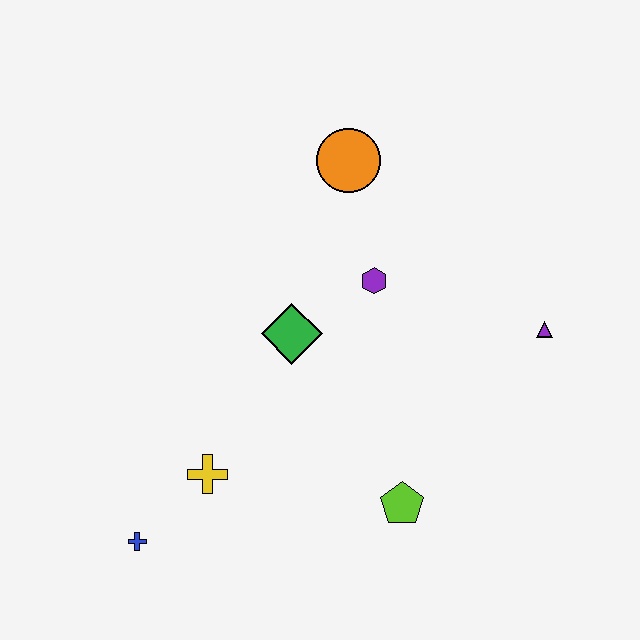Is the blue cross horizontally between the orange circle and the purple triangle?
No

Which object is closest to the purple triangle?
The purple hexagon is closest to the purple triangle.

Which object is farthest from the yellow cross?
The purple triangle is farthest from the yellow cross.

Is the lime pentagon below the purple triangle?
Yes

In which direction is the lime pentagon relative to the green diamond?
The lime pentagon is below the green diamond.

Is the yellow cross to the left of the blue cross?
No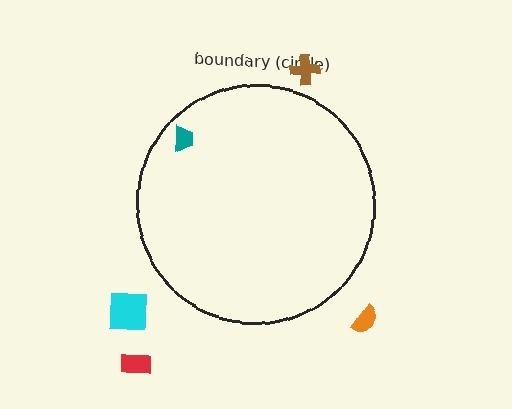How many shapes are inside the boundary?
1 inside, 4 outside.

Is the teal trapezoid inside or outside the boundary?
Inside.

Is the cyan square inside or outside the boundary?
Outside.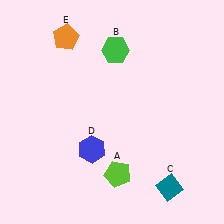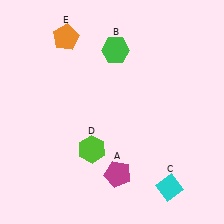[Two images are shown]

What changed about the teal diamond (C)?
In Image 1, C is teal. In Image 2, it changed to cyan.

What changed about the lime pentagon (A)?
In Image 1, A is lime. In Image 2, it changed to magenta.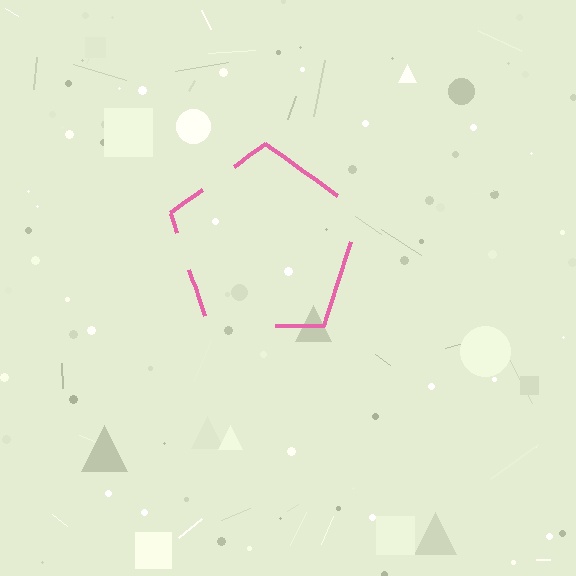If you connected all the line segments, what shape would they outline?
They would outline a pentagon.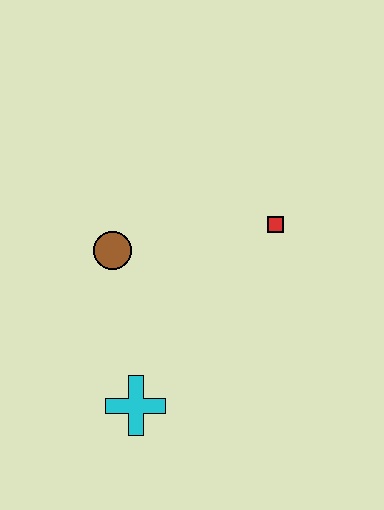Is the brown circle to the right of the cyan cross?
No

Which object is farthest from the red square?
The cyan cross is farthest from the red square.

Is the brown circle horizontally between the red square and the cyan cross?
No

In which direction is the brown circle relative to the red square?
The brown circle is to the left of the red square.